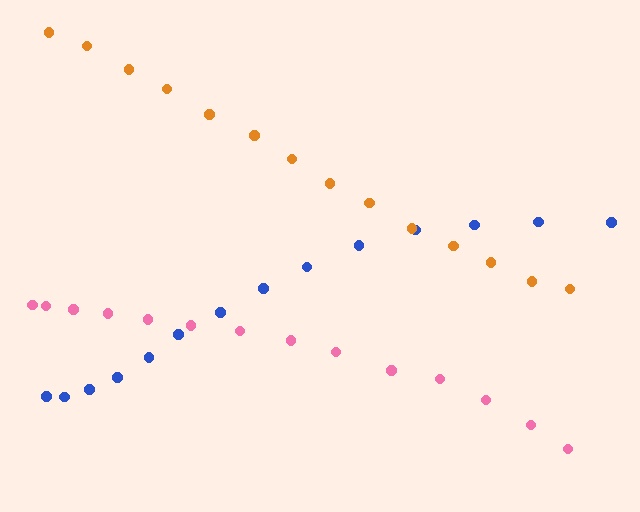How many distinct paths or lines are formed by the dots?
There are 3 distinct paths.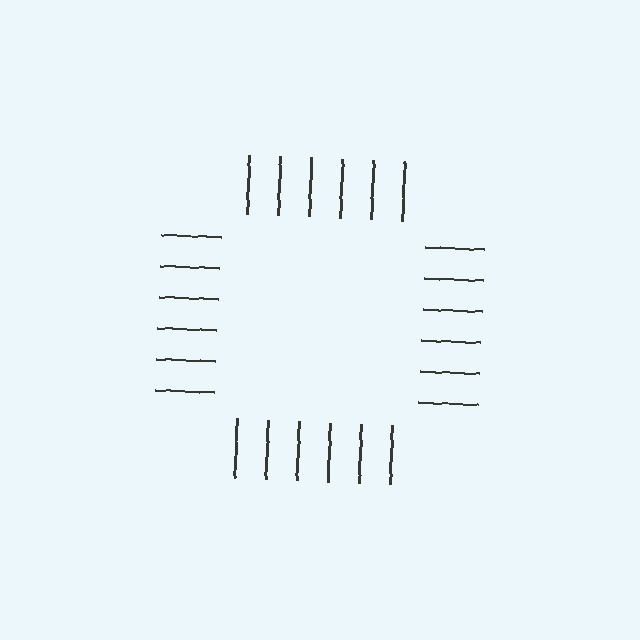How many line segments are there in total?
24 — 6 along each of the 4 edges.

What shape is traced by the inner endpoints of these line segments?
An illusory square — the line segments terminate on its edges but no continuous stroke is drawn.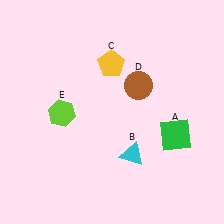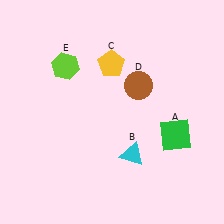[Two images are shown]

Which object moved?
The lime hexagon (E) moved up.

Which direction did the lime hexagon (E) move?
The lime hexagon (E) moved up.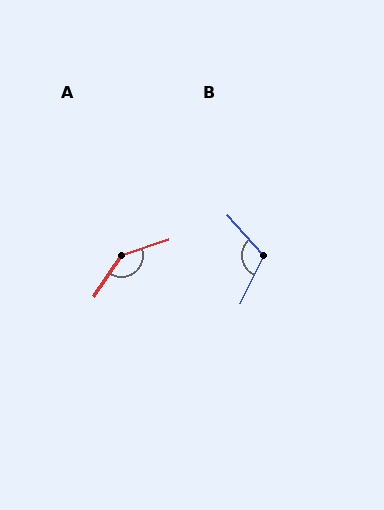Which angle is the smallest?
B, at approximately 112 degrees.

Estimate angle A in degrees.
Approximately 142 degrees.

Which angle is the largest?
A, at approximately 142 degrees.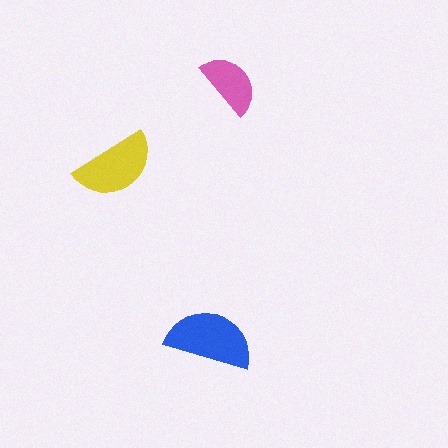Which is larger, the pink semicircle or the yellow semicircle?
The yellow one.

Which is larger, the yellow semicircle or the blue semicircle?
The blue one.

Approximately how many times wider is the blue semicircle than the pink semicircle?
About 1.5 times wider.